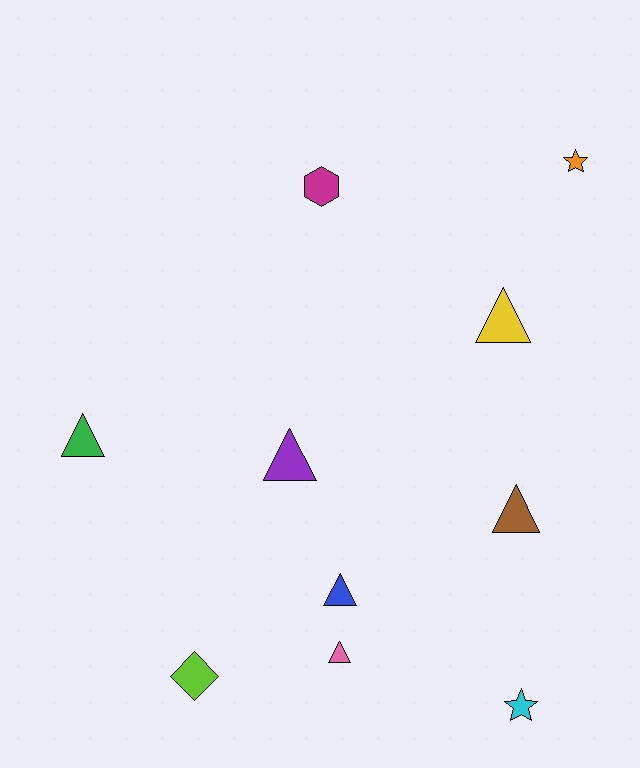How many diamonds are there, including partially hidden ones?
There is 1 diamond.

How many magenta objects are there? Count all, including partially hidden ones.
There is 1 magenta object.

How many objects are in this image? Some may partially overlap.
There are 10 objects.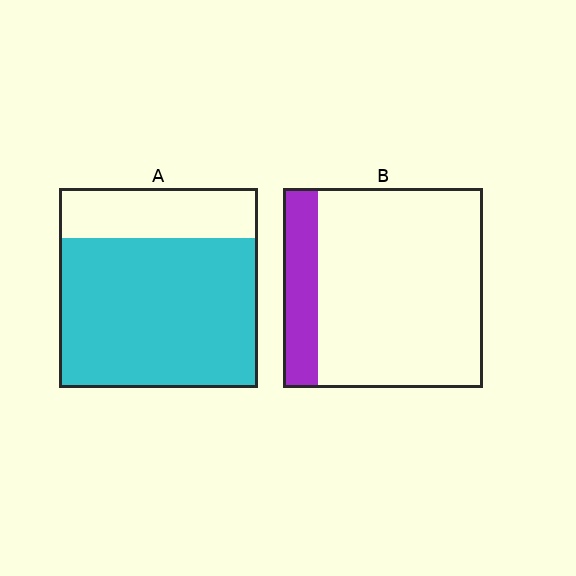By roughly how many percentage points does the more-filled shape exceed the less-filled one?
By roughly 55 percentage points (A over B).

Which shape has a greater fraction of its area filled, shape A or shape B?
Shape A.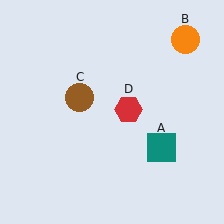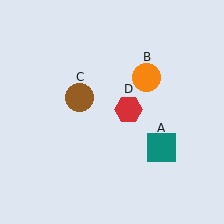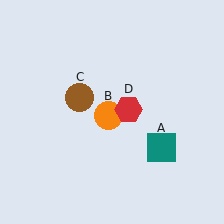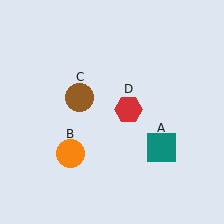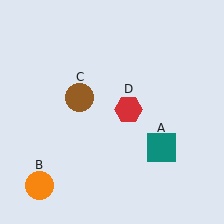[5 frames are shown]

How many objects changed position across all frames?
1 object changed position: orange circle (object B).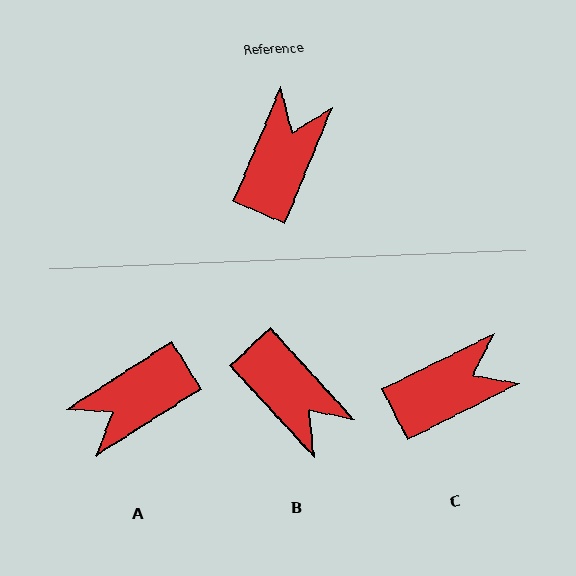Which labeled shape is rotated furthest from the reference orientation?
A, about 145 degrees away.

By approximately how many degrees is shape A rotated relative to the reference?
Approximately 145 degrees counter-clockwise.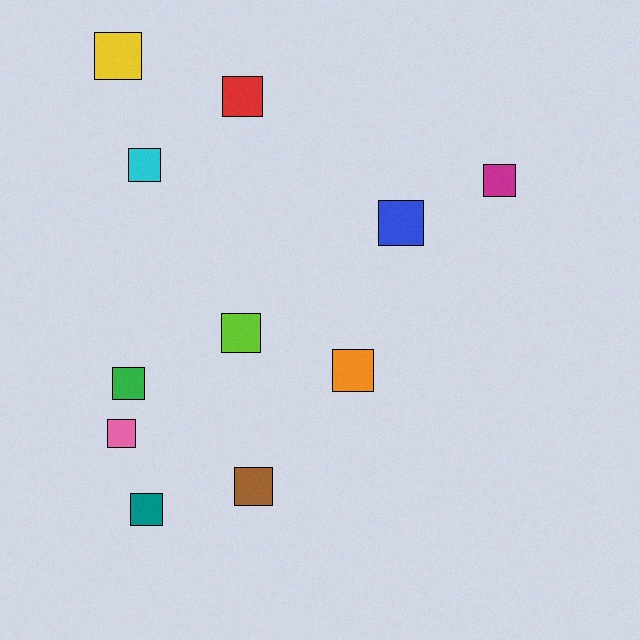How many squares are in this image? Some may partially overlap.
There are 11 squares.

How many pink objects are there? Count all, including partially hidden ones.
There is 1 pink object.